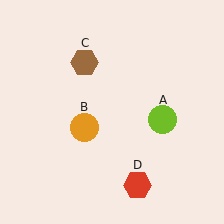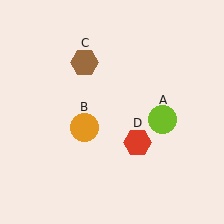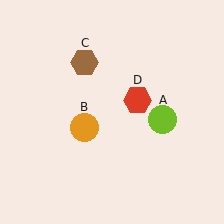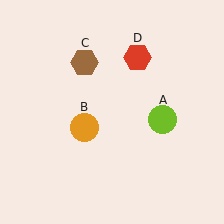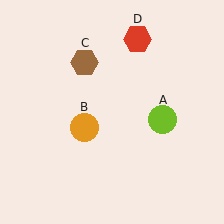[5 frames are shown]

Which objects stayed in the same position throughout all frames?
Lime circle (object A) and orange circle (object B) and brown hexagon (object C) remained stationary.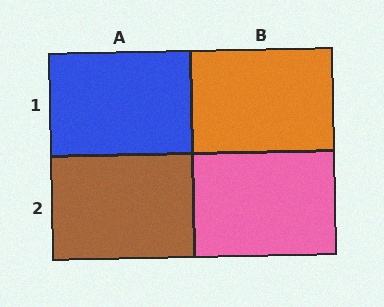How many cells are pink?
1 cell is pink.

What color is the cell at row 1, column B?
Orange.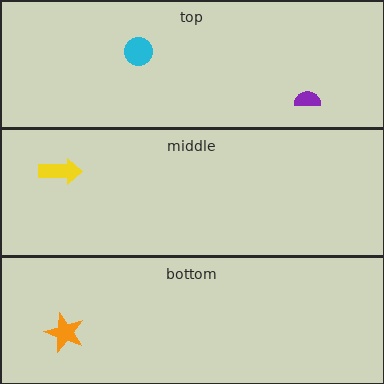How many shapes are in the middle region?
1.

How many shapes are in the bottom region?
1.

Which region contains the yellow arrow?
The middle region.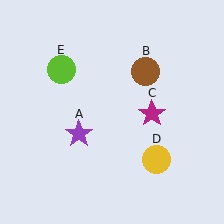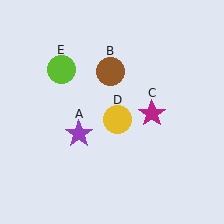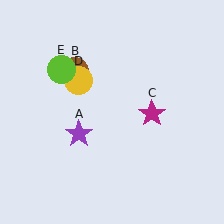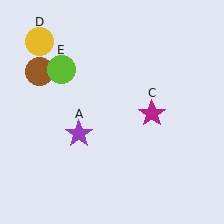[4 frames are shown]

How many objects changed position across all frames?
2 objects changed position: brown circle (object B), yellow circle (object D).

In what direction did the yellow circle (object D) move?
The yellow circle (object D) moved up and to the left.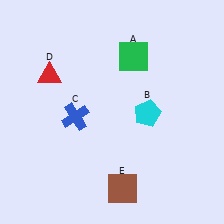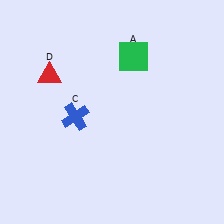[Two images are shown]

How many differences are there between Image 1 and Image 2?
There are 2 differences between the two images.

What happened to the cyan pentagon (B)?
The cyan pentagon (B) was removed in Image 2. It was in the bottom-right area of Image 1.